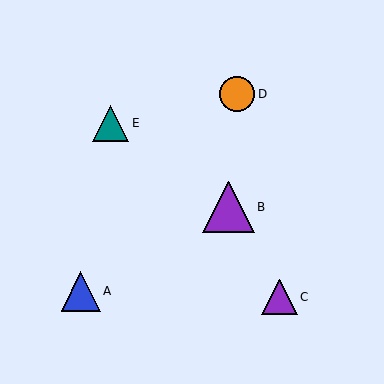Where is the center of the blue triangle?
The center of the blue triangle is at (81, 291).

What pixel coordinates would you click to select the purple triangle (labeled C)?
Click at (279, 297) to select the purple triangle C.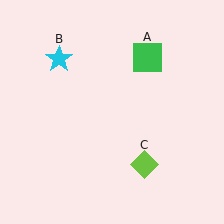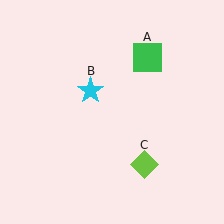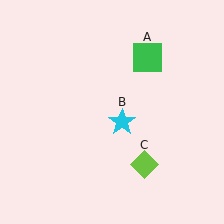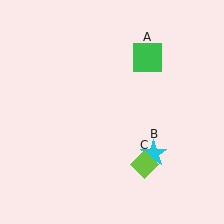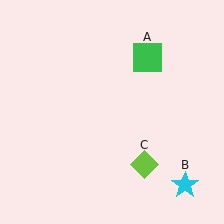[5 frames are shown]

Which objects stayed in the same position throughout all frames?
Green square (object A) and lime diamond (object C) remained stationary.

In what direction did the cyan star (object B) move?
The cyan star (object B) moved down and to the right.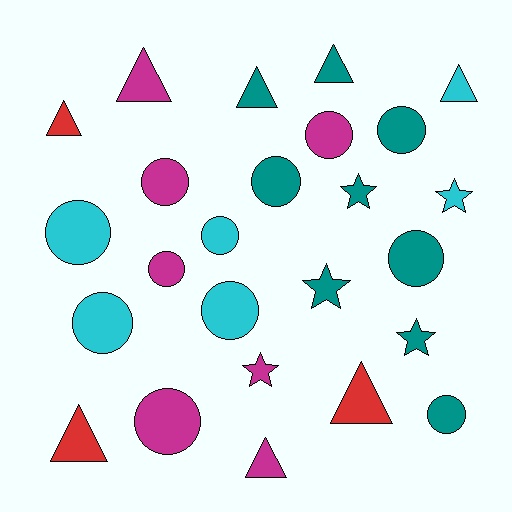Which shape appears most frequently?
Circle, with 12 objects.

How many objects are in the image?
There are 25 objects.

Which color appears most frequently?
Teal, with 9 objects.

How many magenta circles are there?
There are 4 magenta circles.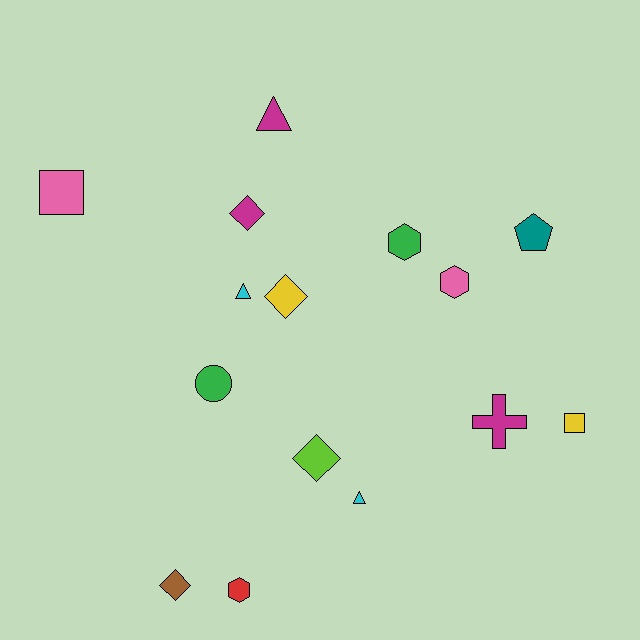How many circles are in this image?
There is 1 circle.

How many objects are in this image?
There are 15 objects.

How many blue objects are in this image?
There are no blue objects.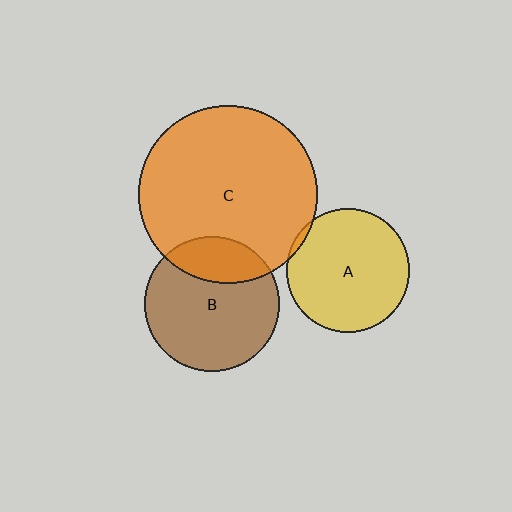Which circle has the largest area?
Circle C (orange).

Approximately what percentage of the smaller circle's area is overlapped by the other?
Approximately 5%.